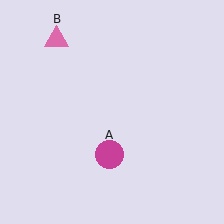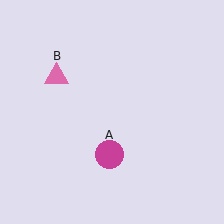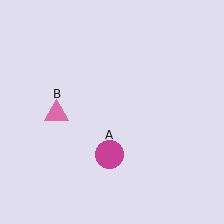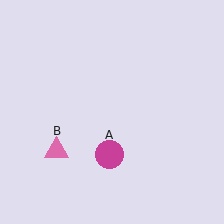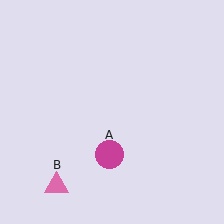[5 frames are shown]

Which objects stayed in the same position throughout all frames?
Magenta circle (object A) remained stationary.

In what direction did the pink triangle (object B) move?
The pink triangle (object B) moved down.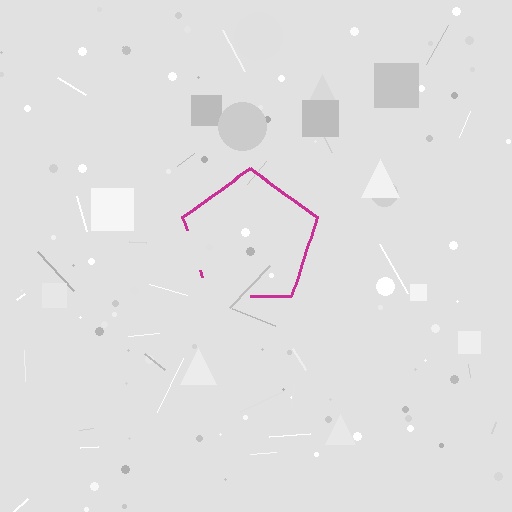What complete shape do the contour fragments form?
The contour fragments form a pentagon.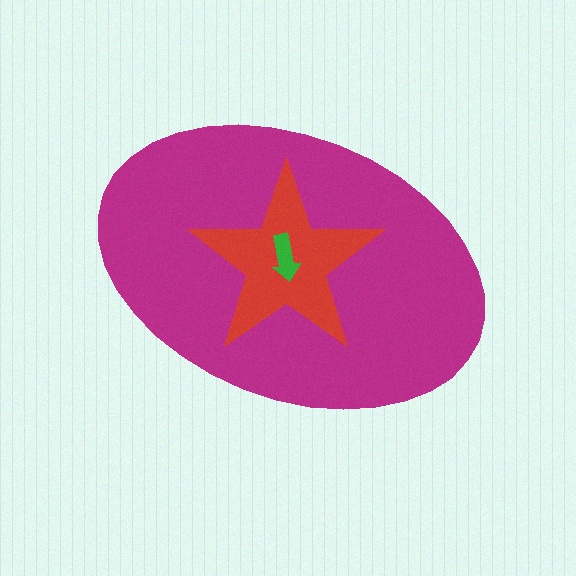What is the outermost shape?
The magenta ellipse.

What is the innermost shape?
The green arrow.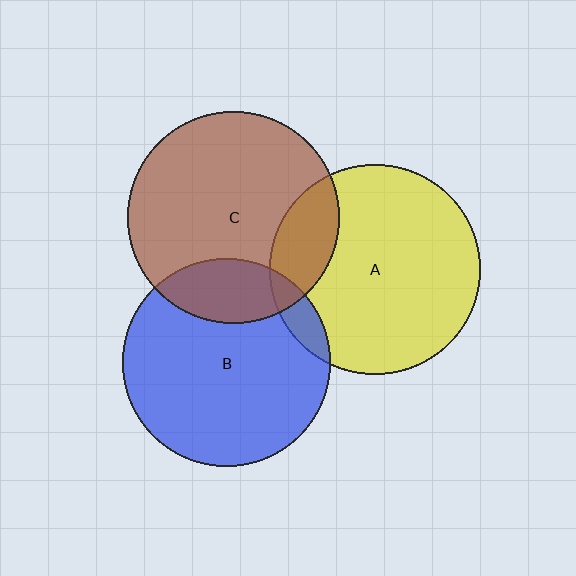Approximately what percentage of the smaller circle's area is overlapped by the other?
Approximately 10%.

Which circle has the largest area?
Circle C (brown).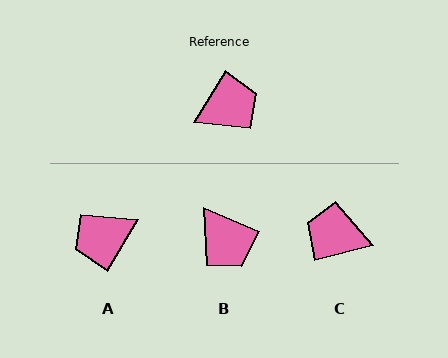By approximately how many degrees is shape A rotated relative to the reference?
Approximately 179 degrees clockwise.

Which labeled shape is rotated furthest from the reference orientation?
A, about 179 degrees away.